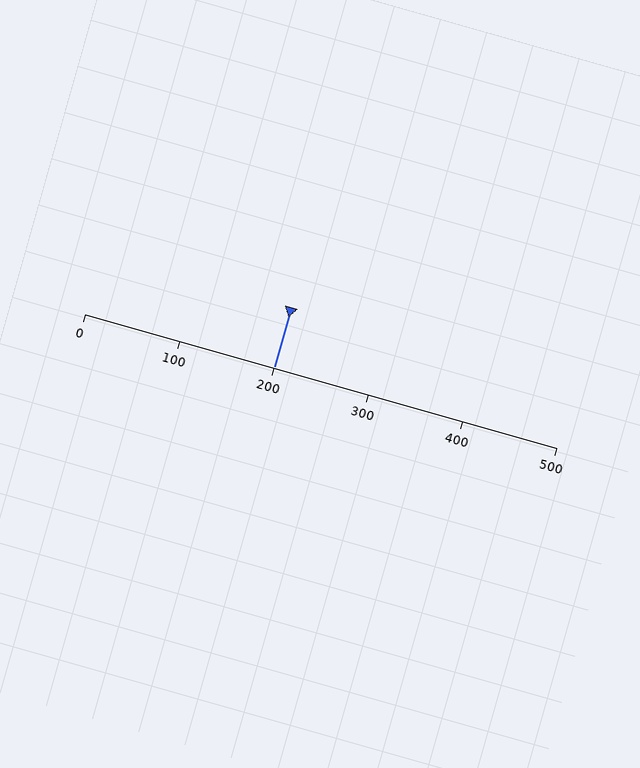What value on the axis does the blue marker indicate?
The marker indicates approximately 200.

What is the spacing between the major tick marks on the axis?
The major ticks are spaced 100 apart.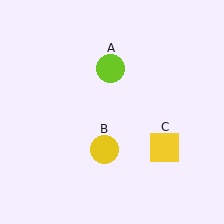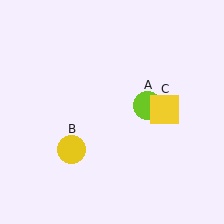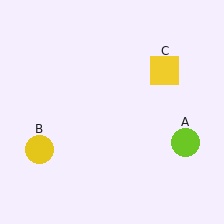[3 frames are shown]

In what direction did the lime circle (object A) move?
The lime circle (object A) moved down and to the right.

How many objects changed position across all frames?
3 objects changed position: lime circle (object A), yellow circle (object B), yellow square (object C).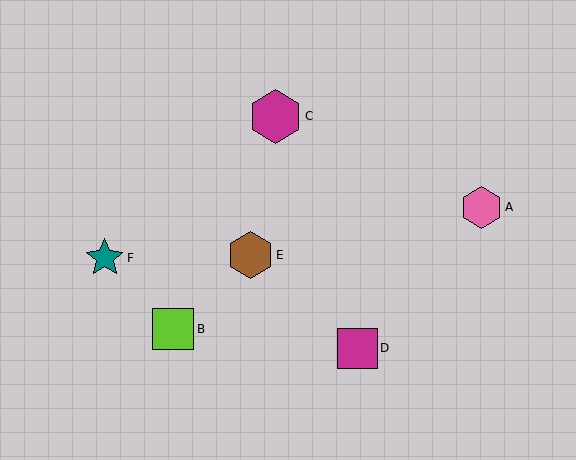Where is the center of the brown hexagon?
The center of the brown hexagon is at (250, 255).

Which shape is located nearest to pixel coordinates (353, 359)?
The magenta square (labeled D) at (357, 348) is nearest to that location.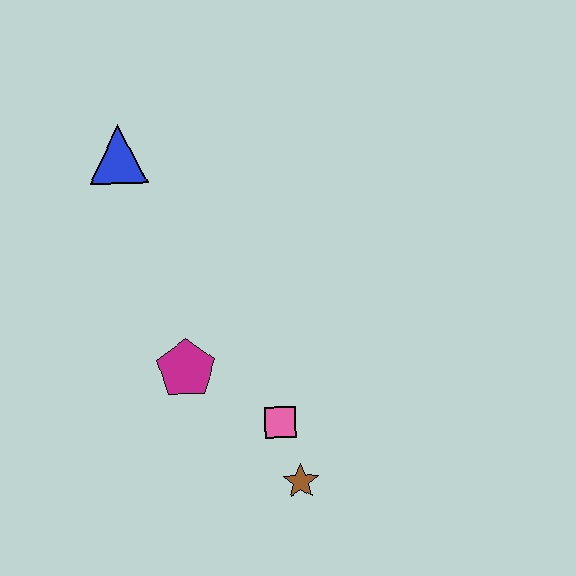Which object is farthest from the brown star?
The blue triangle is farthest from the brown star.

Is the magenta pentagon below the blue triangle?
Yes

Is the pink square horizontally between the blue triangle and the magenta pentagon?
No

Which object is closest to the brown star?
The pink square is closest to the brown star.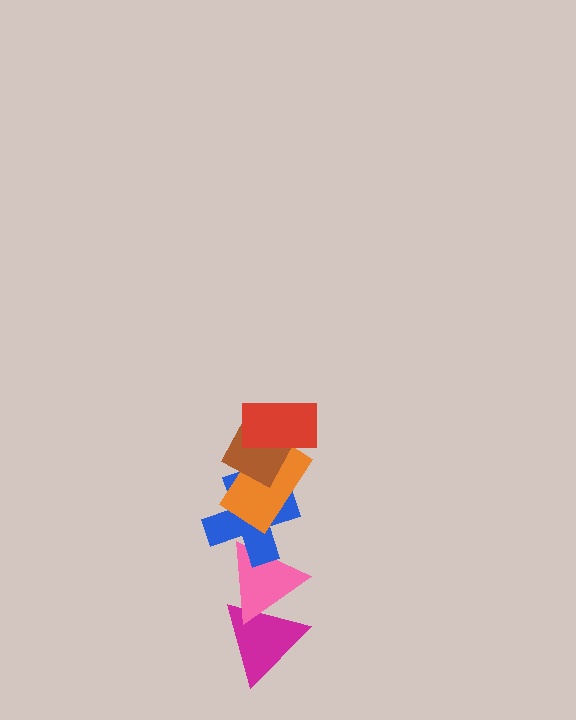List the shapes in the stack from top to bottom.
From top to bottom: the red rectangle, the brown diamond, the orange rectangle, the blue cross, the pink triangle, the magenta triangle.